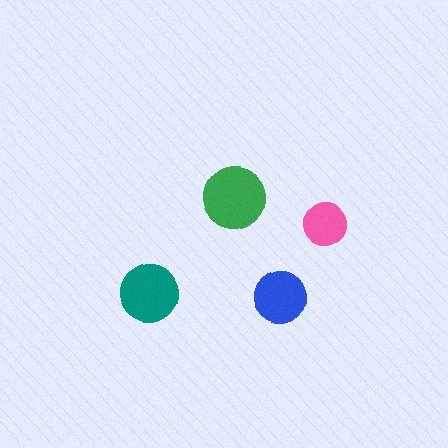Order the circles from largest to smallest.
the green one, the teal one, the blue one, the pink one.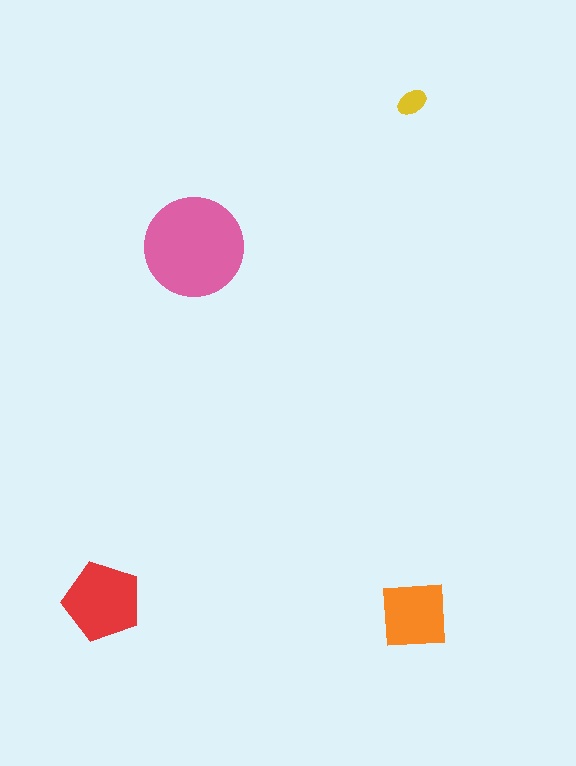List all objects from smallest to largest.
The yellow ellipse, the orange square, the red pentagon, the pink circle.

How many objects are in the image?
There are 4 objects in the image.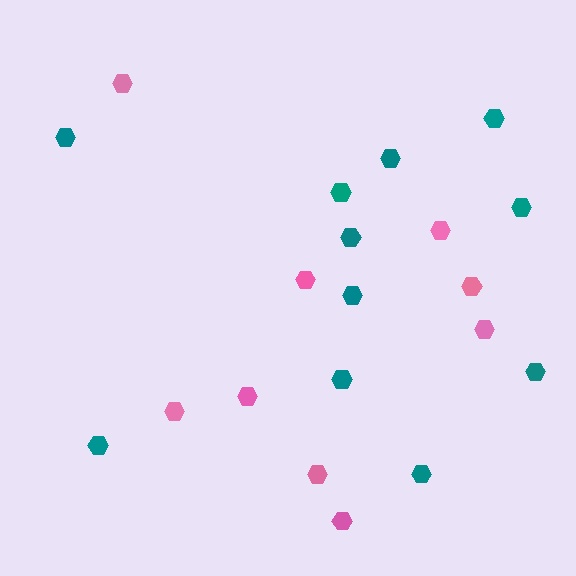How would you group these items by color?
There are 2 groups: one group of teal hexagons (11) and one group of pink hexagons (9).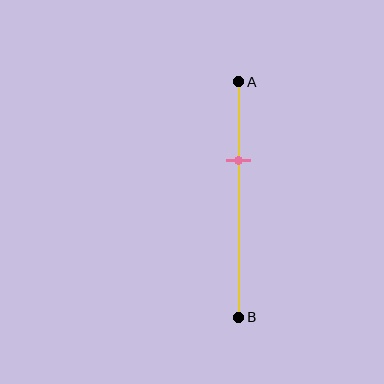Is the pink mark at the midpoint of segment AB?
No, the mark is at about 35% from A, not at the 50% midpoint.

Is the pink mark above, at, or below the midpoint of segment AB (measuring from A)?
The pink mark is above the midpoint of segment AB.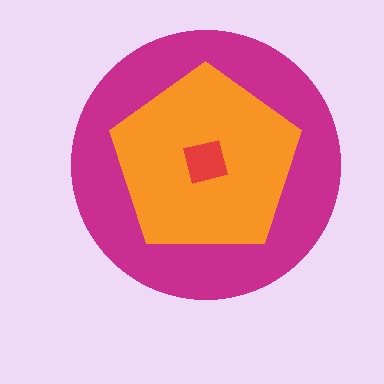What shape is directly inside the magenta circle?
The orange pentagon.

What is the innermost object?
The red square.